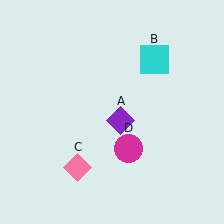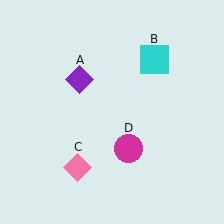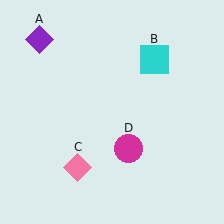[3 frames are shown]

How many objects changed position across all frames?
1 object changed position: purple diamond (object A).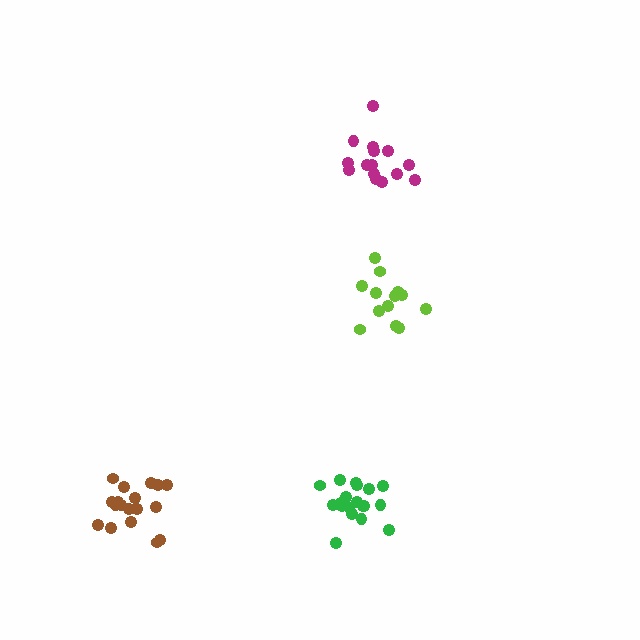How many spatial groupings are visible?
There are 4 spatial groupings.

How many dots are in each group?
Group 1: 19 dots, Group 2: 15 dots, Group 3: 13 dots, Group 4: 18 dots (65 total).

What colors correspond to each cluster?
The clusters are colored: green, magenta, lime, brown.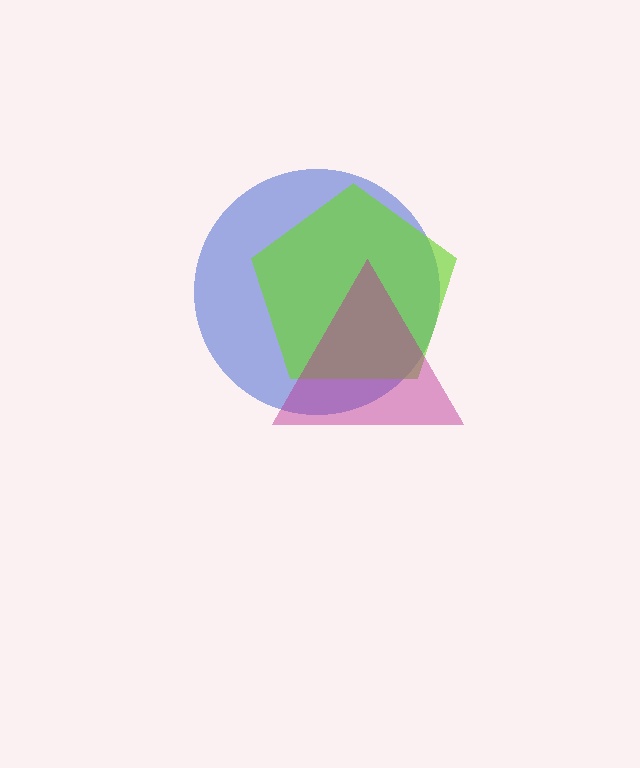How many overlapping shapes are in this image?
There are 3 overlapping shapes in the image.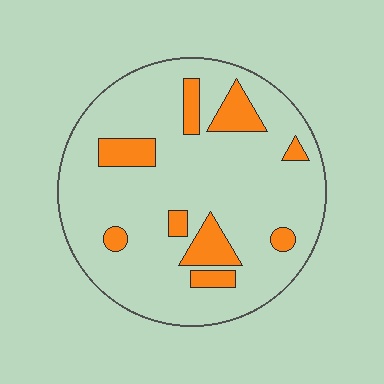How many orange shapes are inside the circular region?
9.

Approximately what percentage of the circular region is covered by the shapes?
Approximately 15%.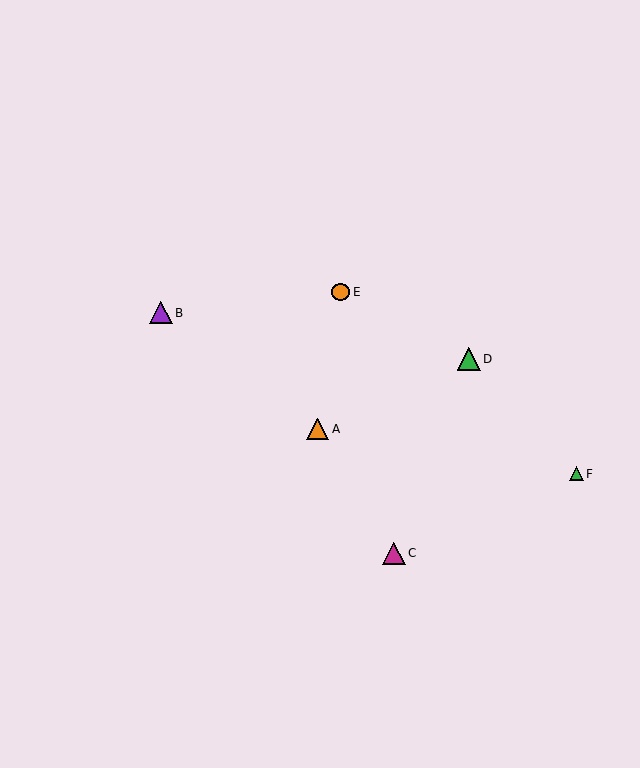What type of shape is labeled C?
Shape C is a magenta triangle.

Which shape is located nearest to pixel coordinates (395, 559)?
The magenta triangle (labeled C) at (394, 553) is nearest to that location.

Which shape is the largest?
The magenta triangle (labeled C) is the largest.